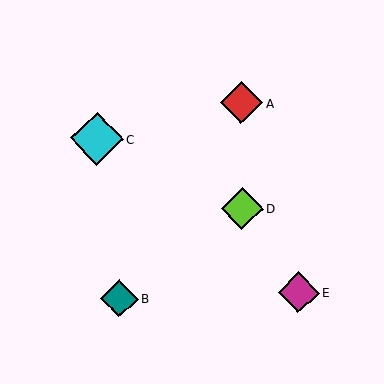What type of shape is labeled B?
Shape B is a teal diamond.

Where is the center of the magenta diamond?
The center of the magenta diamond is at (299, 292).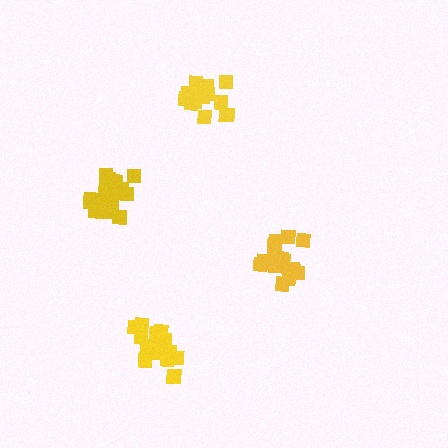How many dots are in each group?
Group 1: 17 dots, Group 2: 19 dots, Group 3: 18 dots, Group 4: 18 dots (72 total).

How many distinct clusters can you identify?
There are 4 distinct clusters.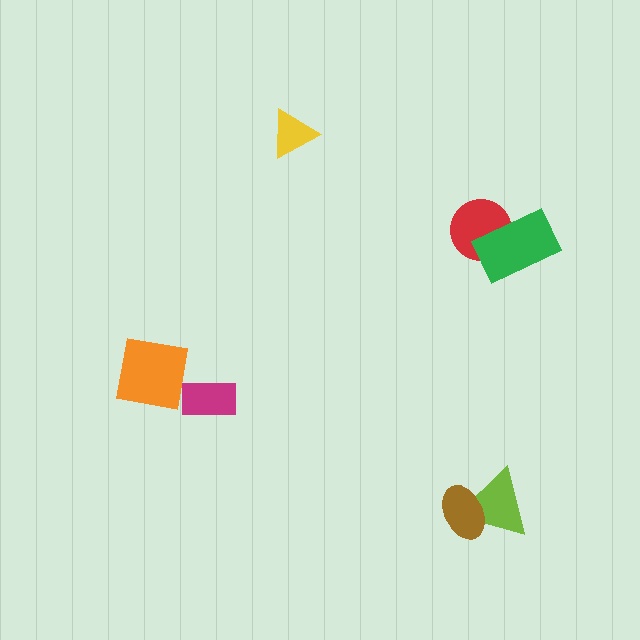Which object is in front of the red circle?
The green rectangle is in front of the red circle.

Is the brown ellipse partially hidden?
No, no other shape covers it.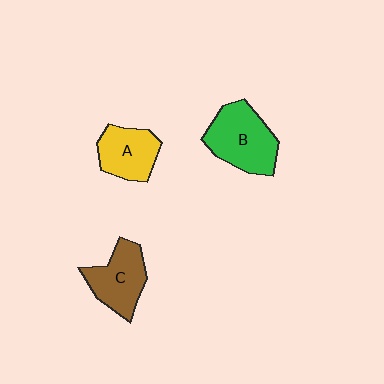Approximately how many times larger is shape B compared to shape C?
Approximately 1.2 times.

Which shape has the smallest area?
Shape A (yellow).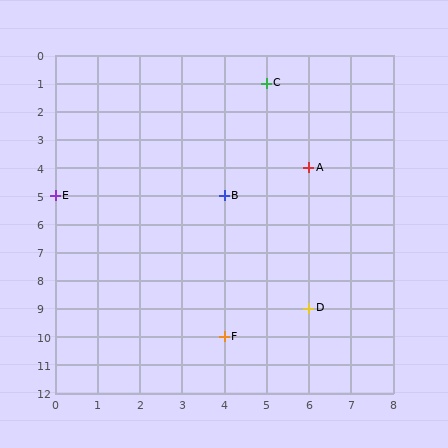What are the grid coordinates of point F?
Point F is at grid coordinates (4, 10).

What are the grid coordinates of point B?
Point B is at grid coordinates (4, 5).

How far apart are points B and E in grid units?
Points B and E are 4 columns apart.